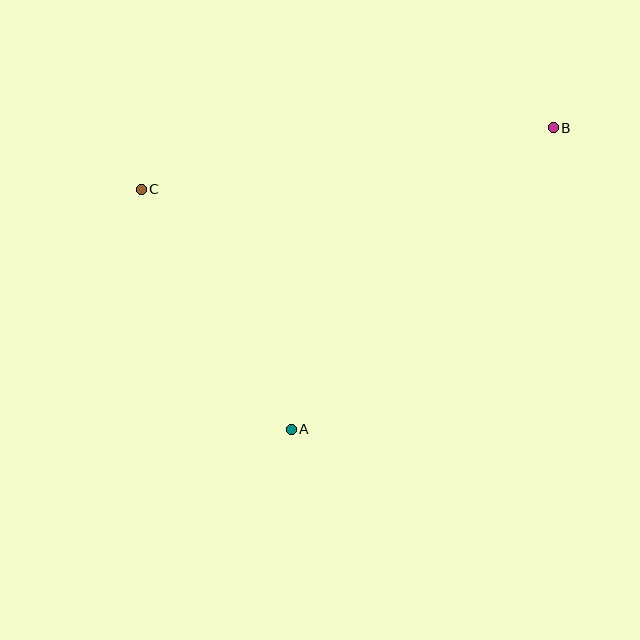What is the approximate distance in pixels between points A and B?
The distance between A and B is approximately 399 pixels.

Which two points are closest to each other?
Points A and C are closest to each other.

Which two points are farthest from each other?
Points B and C are farthest from each other.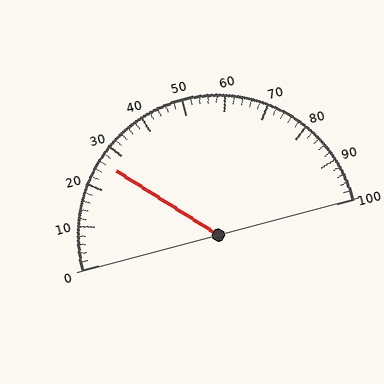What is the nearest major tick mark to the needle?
The nearest major tick mark is 30.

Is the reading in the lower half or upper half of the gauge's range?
The reading is in the lower half of the range (0 to 100).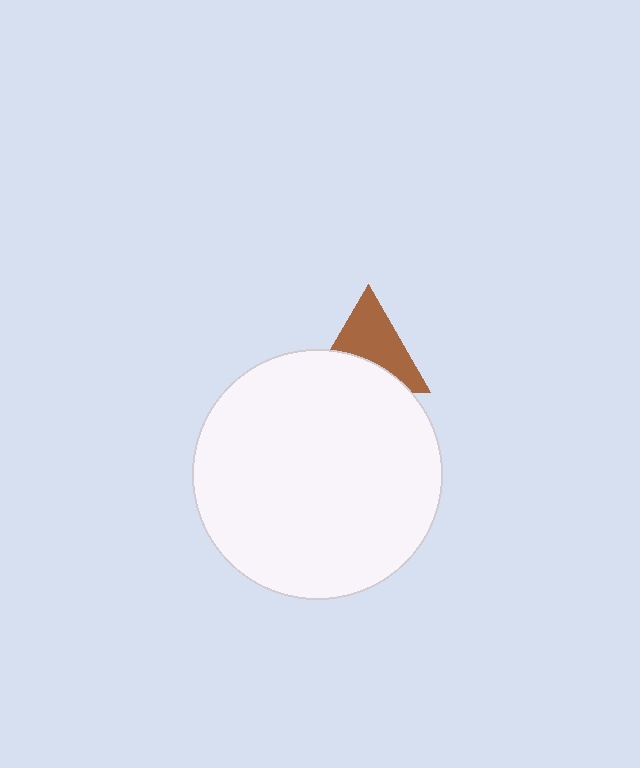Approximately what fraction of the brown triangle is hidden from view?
Roughly 42% of the brown triangle is hidden behind the white circle.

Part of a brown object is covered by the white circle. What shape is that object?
It is a triangle.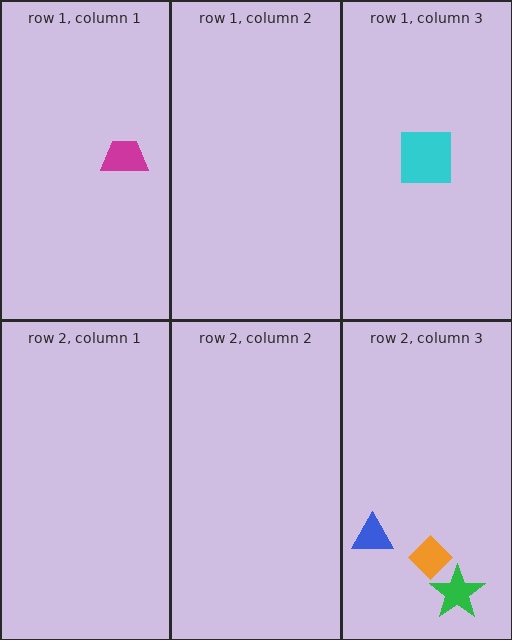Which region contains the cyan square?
The row 1, column 3 region.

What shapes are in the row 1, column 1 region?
The magenta trapezoid.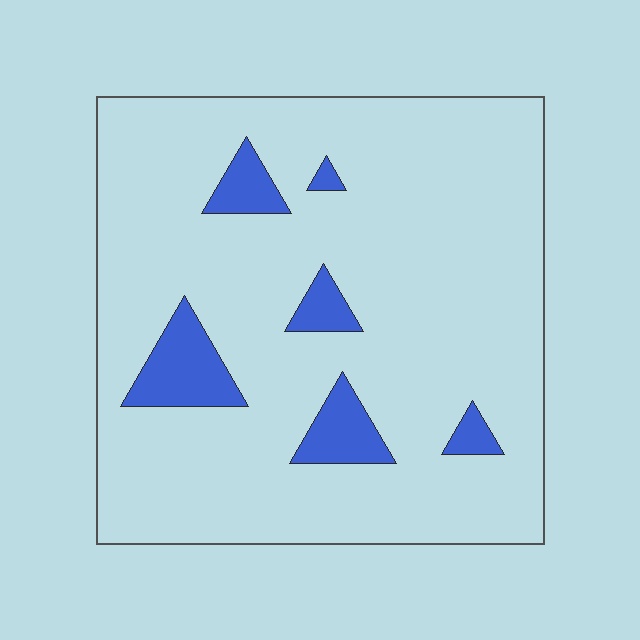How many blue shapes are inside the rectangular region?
6.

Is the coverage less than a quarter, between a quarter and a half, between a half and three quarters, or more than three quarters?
Less than a quarter.